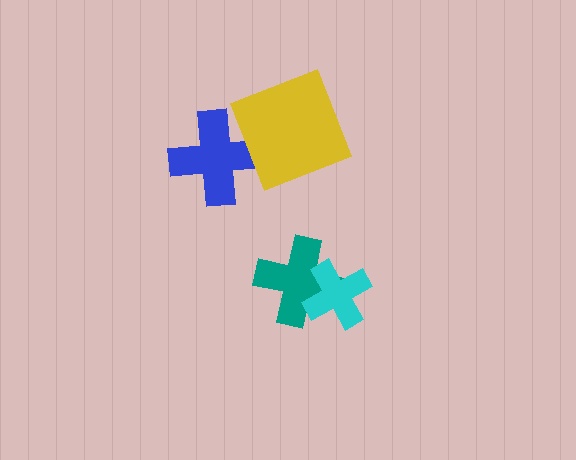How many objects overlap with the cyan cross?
1 object overlaps with the cyan cross.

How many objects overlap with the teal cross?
1 object overlaps with the teal cross.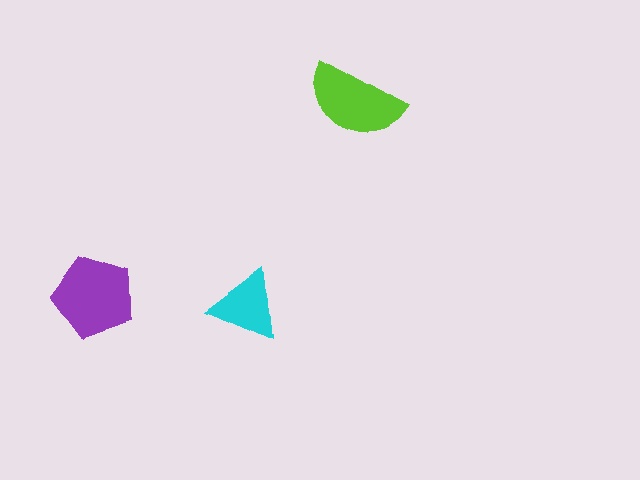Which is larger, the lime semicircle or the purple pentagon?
The purple pentagon.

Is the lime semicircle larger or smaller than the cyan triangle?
Larger.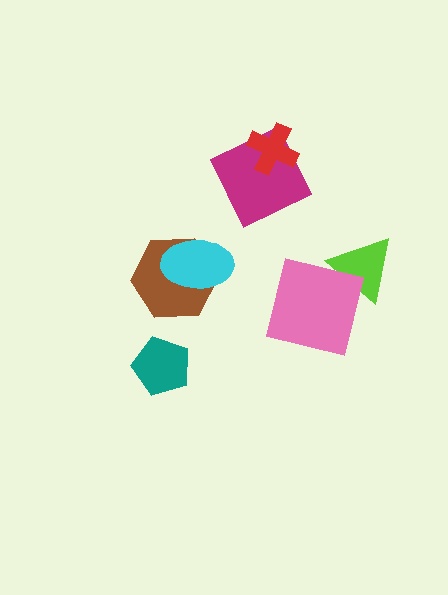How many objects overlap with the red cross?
1 object overlaps with the red cross.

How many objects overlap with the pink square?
1 object overlaps with the pink square.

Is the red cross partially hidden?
No, no other shape covers it.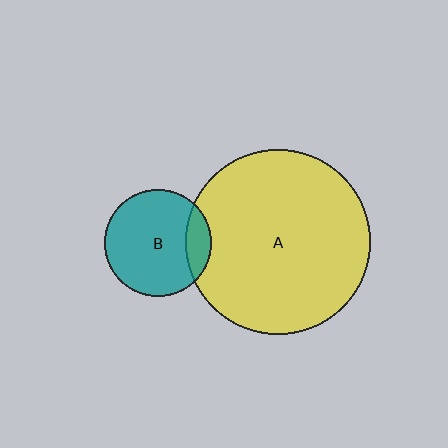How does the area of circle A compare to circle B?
Approximately 3.0 times.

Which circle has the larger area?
Circle A (yellow).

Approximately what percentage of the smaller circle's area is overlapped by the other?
Approximately 15%.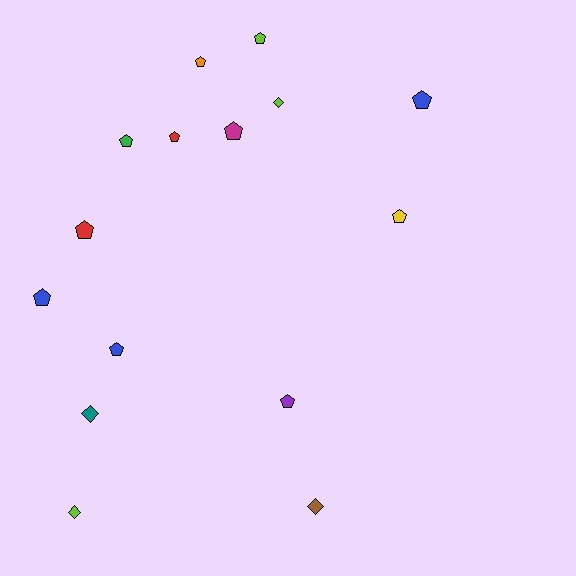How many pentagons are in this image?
There are 11 pentagons.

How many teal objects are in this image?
There is 1 teal object.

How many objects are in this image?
There are 15 objects.